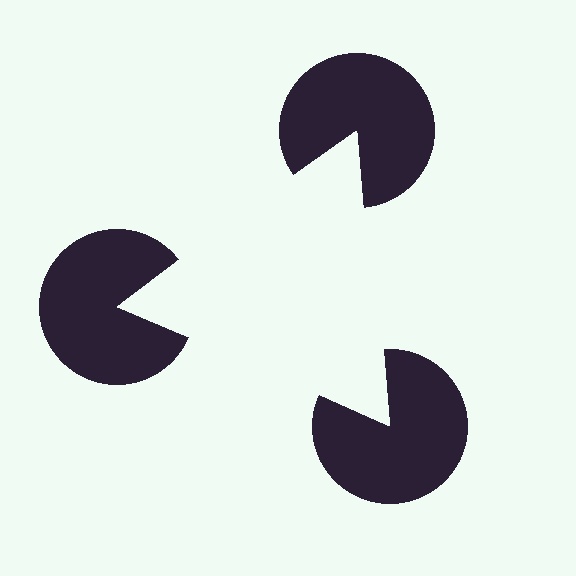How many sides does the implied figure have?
3 sides.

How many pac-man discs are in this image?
There are 3 — one at each vertex of the illusory triangle.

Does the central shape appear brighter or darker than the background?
It typically appears slightly brighter than the background, even though no actual brightness change is drawn.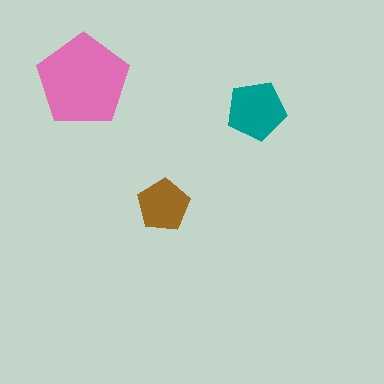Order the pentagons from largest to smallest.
the pink one, the teal one, the brown one.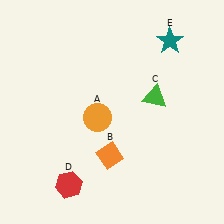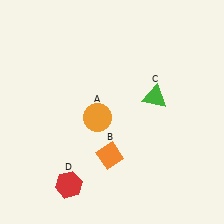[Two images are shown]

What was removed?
The teal star (E) was removed in Image 2.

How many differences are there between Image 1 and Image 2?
There is 1 difference between the two images.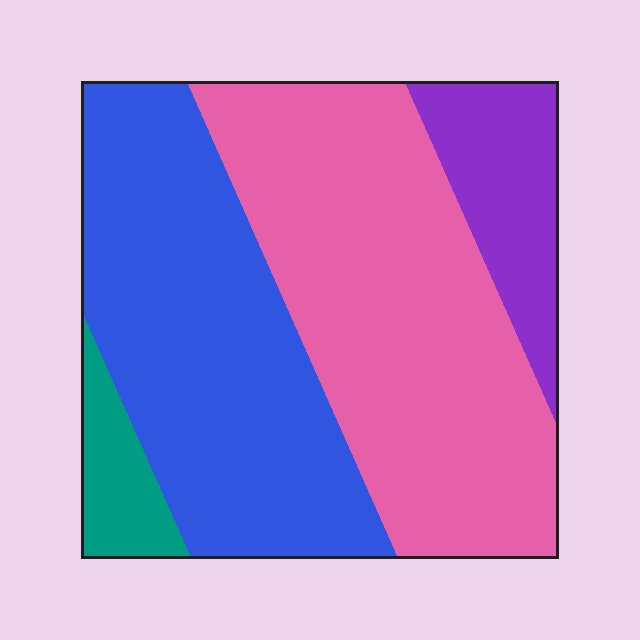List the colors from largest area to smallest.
From largest to smallest: pink, blue, purple, teal.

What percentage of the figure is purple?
Purple takes up about one eighth (1/8) of the figure.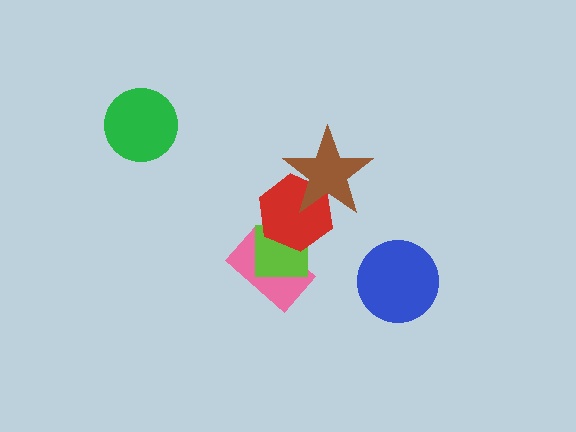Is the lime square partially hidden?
Yes, it is partially covered by another shape.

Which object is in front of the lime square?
The red hexagon is in front of the lime square.